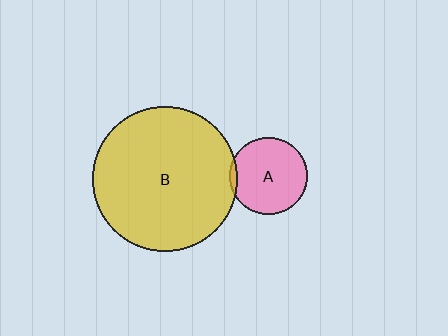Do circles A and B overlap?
Yes.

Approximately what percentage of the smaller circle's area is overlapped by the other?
Approximately 5%.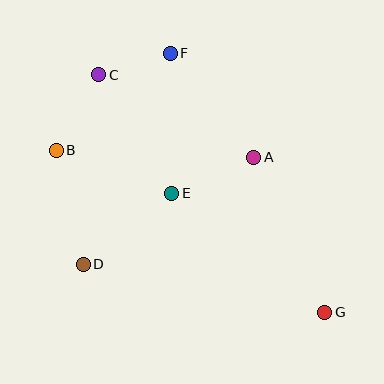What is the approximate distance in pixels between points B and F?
The distance between B and F is approximately 150 pixels.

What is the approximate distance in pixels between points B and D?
The distance between B and D is approximately 117 pixels.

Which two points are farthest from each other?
Points C and G are farthest from each other.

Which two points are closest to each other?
Points C and F are closest to each other.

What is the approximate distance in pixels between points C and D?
The distance between C and D is approximately 190 pixels.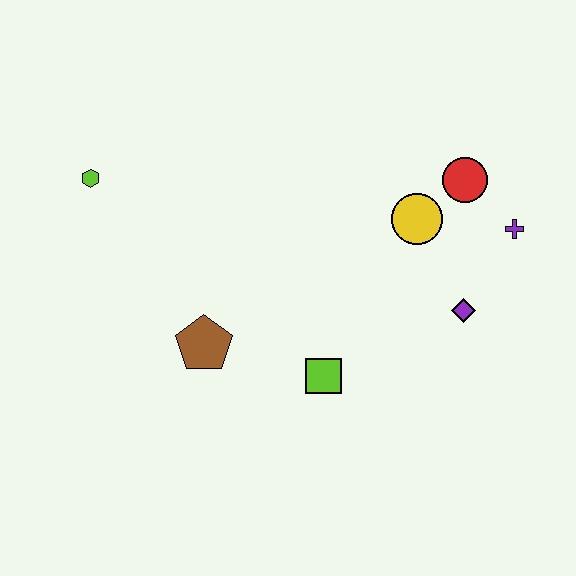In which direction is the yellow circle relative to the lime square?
The yellow circle is above the lime square.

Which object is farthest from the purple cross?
The lime hexagon is farthest from the purple cross.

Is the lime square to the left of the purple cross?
Yes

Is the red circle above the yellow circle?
Yes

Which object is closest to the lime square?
The brown pentagon is closest to the lime square.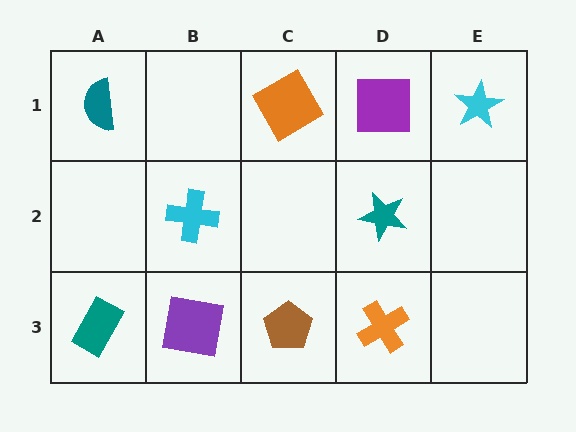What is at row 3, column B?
A purple square.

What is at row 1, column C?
An orange diamond.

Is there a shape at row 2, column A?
No, that cell is empty.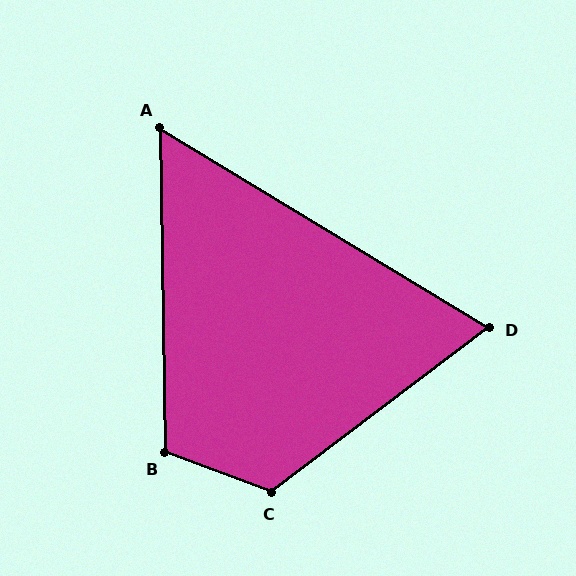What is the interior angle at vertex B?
Approximately 112 degrees (obtuse).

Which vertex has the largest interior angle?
C, at approximately 122 degrees.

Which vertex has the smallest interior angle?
A, at approximately 58 degrees.